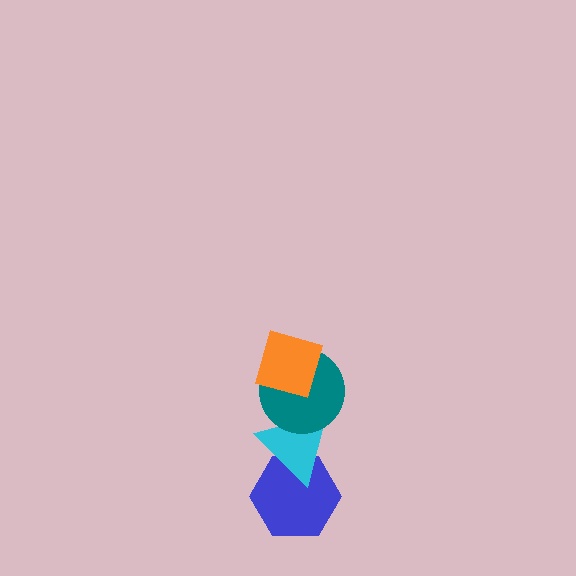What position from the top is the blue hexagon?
The blue hexagon is 4th from the top.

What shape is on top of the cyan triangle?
The teal circle is on top of the cyan triangle.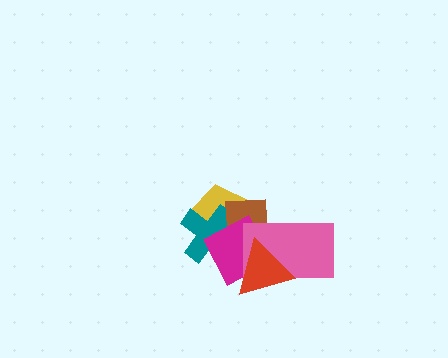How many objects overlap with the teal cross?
3 objects overlap with the teal cross.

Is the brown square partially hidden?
Yes, it is partially covered by another shape.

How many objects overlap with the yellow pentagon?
3 objects overlap with the yellow pentagon.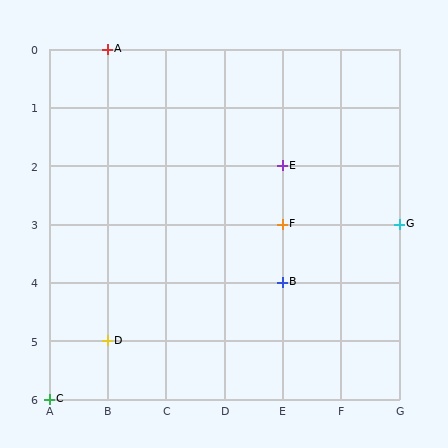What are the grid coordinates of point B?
Point B is at grid coordinates (E, 4).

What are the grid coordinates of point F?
Point F is at grid coordinates (E, 3).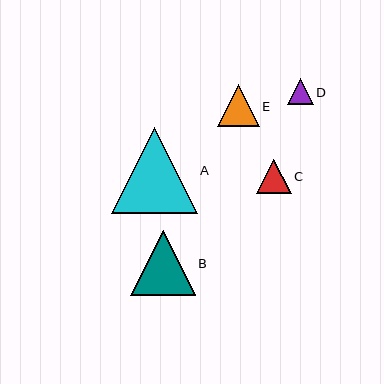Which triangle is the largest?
Triangle A is the largest with a size of approximately 86 pixels.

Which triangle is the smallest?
Triangle D is the smallest with a size of approximately 26 pixels.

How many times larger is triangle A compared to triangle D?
Triangle A is approximately 3.3 times the size of triangle D.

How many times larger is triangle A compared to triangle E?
Triangle A is approximately 2.0 times the size of triangle E.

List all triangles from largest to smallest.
From largest to smallest: A, B, E, C, D.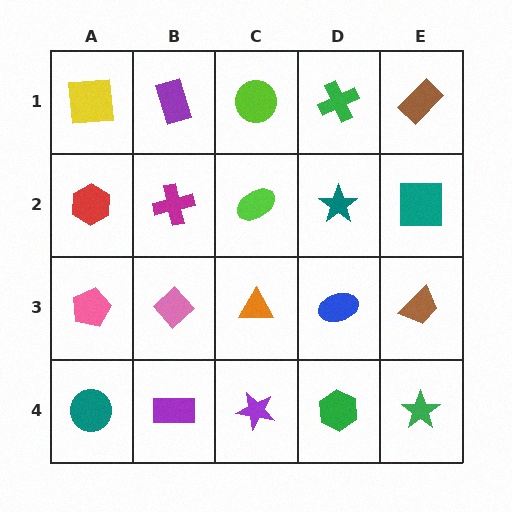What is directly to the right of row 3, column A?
A pink diamond.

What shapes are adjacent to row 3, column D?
A teal star (row 2, column D), a green hexagon (row 4, column D), an orange triangle (row 3, column C), a brown trapezoid (row 3, column E).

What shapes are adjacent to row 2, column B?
A purple rectangle (row 1, column B), a pink diamond (row 3, column B), a red hexagon (row 2, column A), a lime ellipse (row 2, column C).